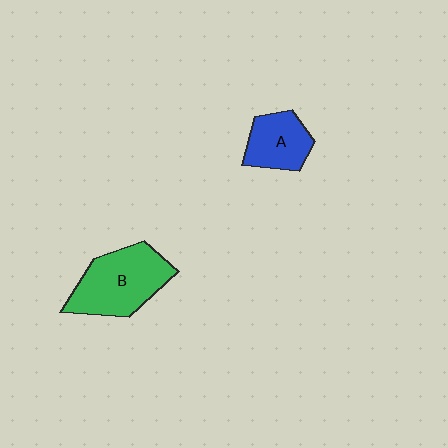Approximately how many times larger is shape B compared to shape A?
Approximately 1.6 times.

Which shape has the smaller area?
Shape A (blue).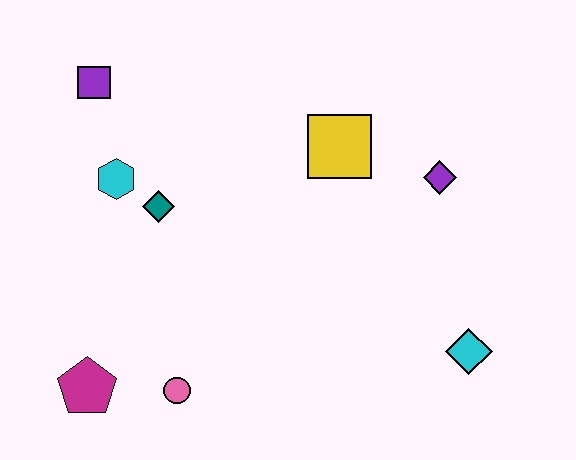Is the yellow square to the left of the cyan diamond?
Yes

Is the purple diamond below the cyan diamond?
No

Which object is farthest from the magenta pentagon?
The purple diamond is farthest from the magenta pentagon.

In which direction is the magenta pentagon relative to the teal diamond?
The magenta pentagon is below the teal diamond.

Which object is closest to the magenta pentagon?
The pink circle is closest to the magenta pentagon.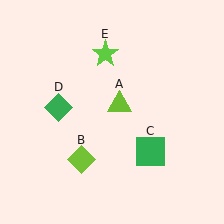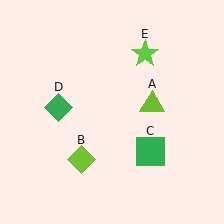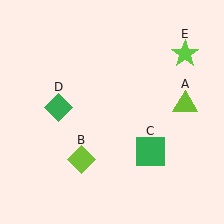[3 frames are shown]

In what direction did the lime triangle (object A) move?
The lime triangle (object A) moved right.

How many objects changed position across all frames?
2 objects changed position: lime triangle (object A), lime star (object E).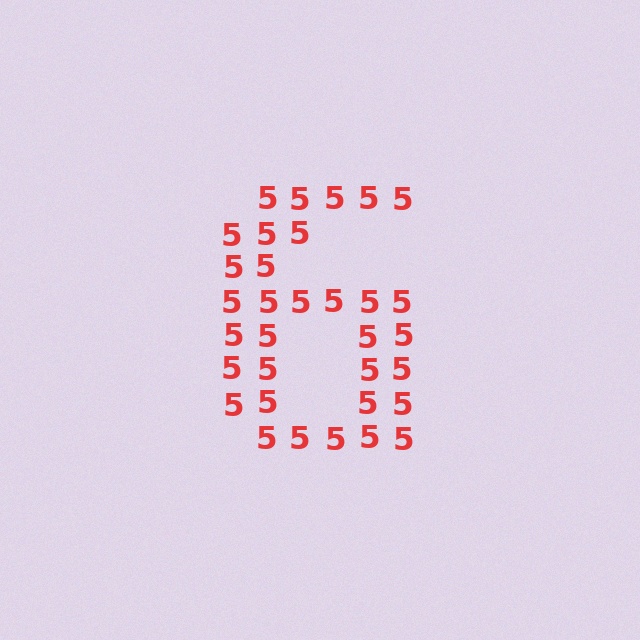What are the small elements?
The small elements are digit 5's.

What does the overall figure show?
The overall figure shows the digit 6.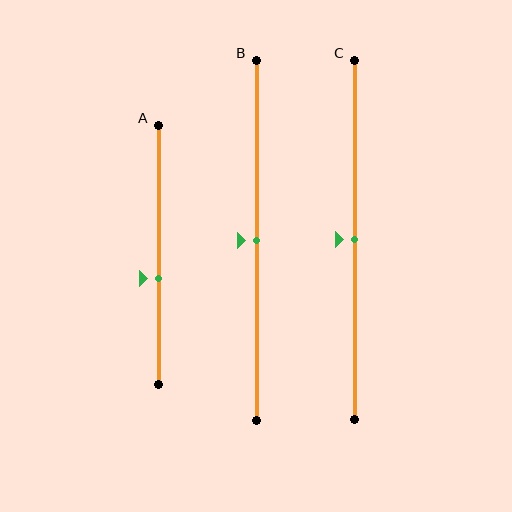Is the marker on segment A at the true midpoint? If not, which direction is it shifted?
No, the marker on segment A is shifted downward by about 9% of the segment length.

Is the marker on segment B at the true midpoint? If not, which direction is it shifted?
Yes, the marker on segment B is at the true midpoint.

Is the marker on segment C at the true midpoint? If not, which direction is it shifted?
Yes, the marker on segment C is at the true midpoint.